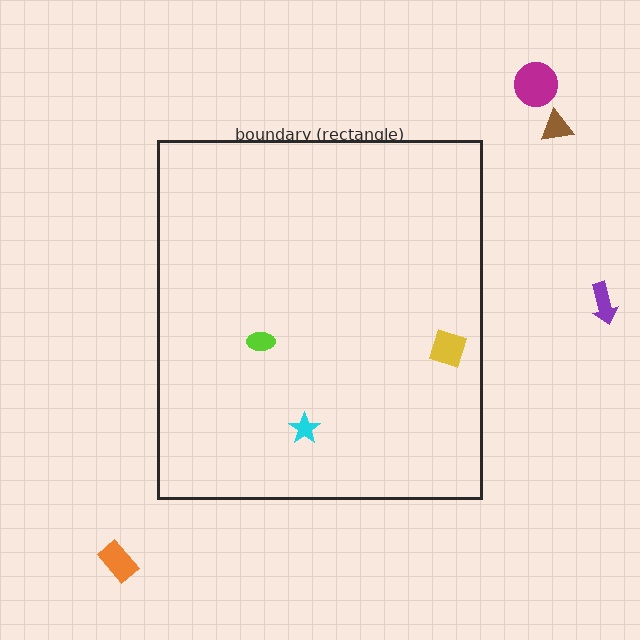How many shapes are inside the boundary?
3 inside, 4 outside.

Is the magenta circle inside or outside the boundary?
Outside.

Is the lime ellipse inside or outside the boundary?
Inside.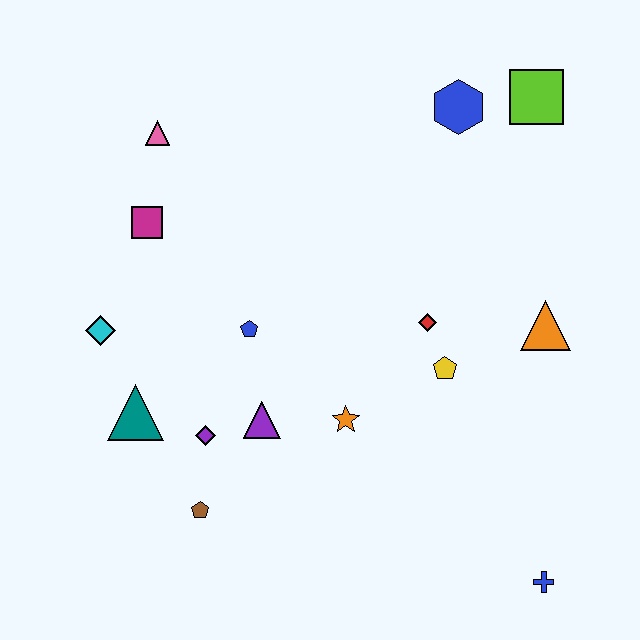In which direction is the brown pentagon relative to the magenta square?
The brown pentagon is below the magenta square.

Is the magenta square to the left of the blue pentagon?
Yes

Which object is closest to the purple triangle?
The purple diamond is closest to the purple triangle.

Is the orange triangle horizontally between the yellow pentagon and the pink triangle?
No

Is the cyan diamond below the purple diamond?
No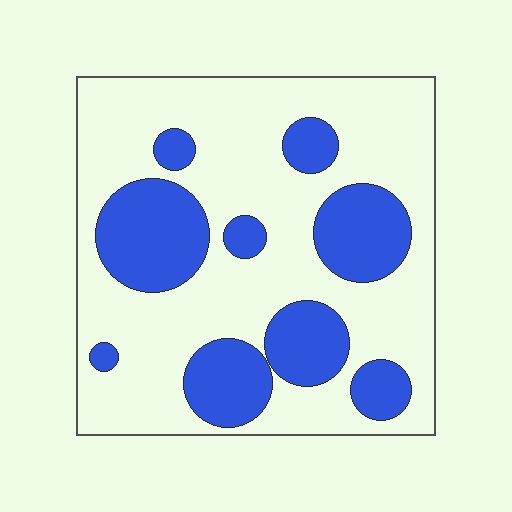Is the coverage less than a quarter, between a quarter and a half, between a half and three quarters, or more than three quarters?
Between a quarter and a half.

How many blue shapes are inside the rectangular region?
9.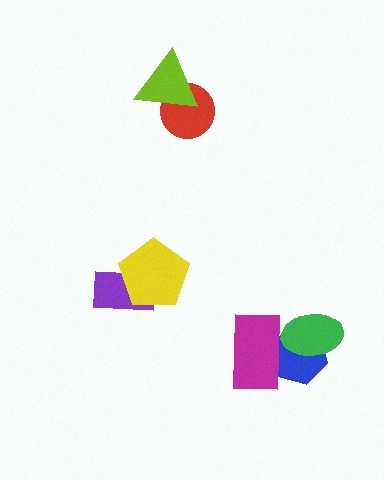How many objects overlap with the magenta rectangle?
2 objects overlap with the magenta rectangle.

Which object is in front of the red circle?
The lime triangle is in front of the red circle.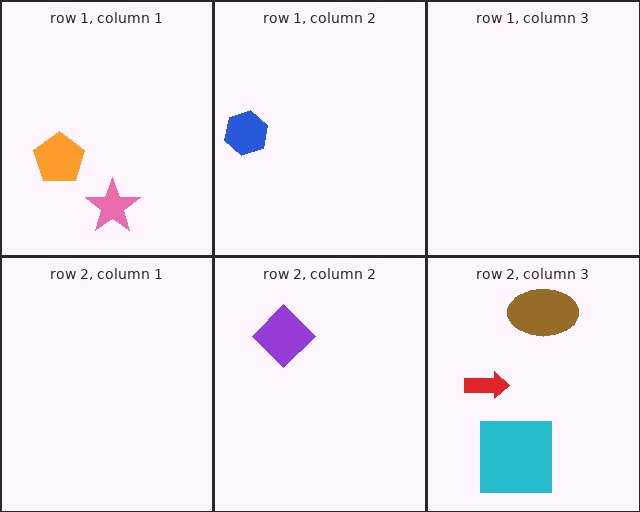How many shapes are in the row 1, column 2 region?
1.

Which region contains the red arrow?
The row 2, column 3 region.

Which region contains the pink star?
The row 1, column 1 region.